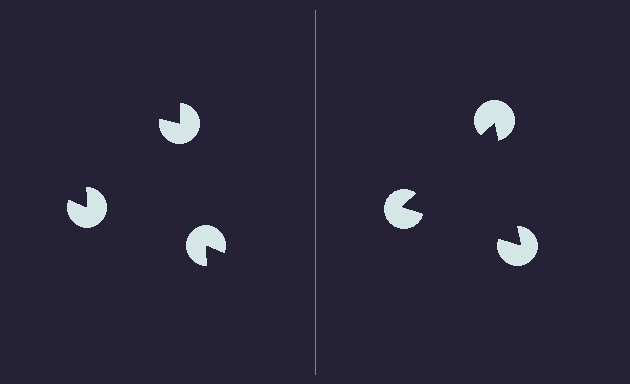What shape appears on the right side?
An illusory triangle.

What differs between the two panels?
The pac-man discs are positioned identically on both sides; only the wedge orientations differ. On the right they align to a triangle; on the left they are misaligned.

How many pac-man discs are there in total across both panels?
6 — 3 on each side.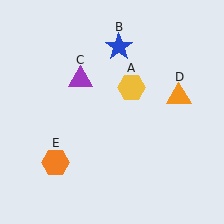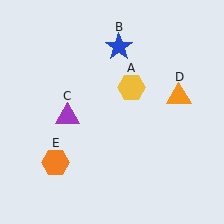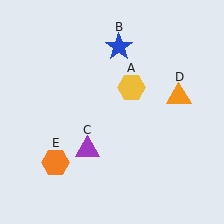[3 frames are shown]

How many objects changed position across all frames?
1 object changed position: purple triangle (object C).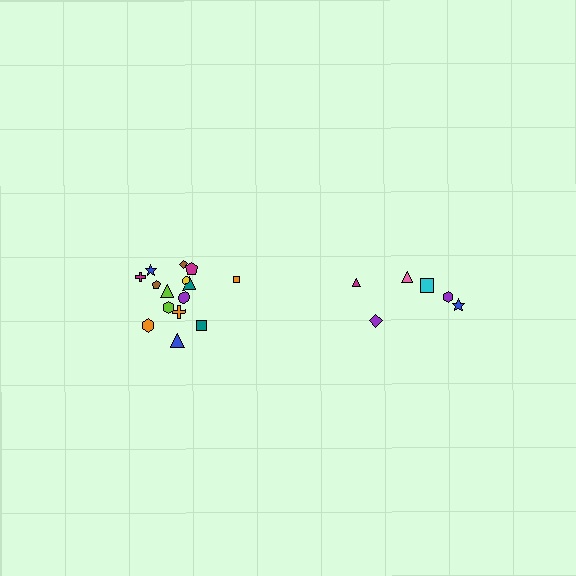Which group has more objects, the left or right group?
The left group.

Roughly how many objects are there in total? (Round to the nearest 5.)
Roughly 20 objects in total.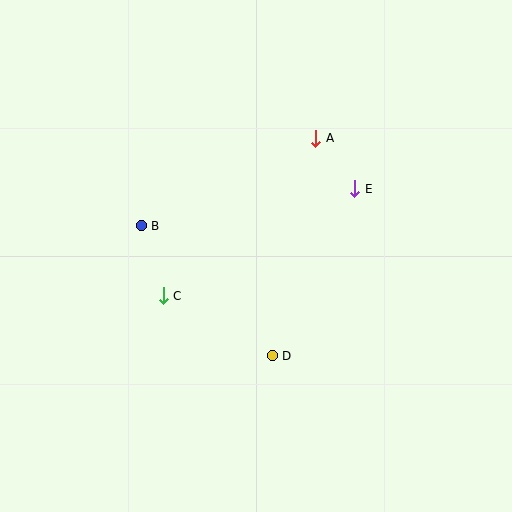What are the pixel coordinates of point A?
Point A is at (316, 138).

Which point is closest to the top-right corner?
Point A is closest to the top-right corner.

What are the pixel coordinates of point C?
Point C is at (163, 296).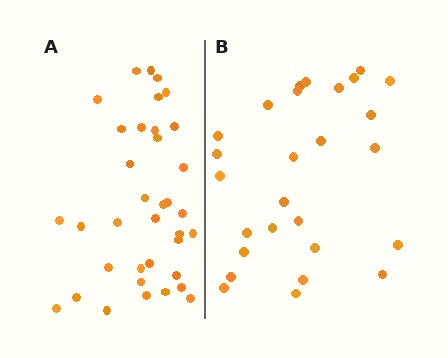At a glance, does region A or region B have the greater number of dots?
Region A (the left region) has more dots.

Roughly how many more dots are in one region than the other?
Region A has roughly 8 or so more dots than region B.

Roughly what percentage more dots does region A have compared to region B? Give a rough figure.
About 35% more.